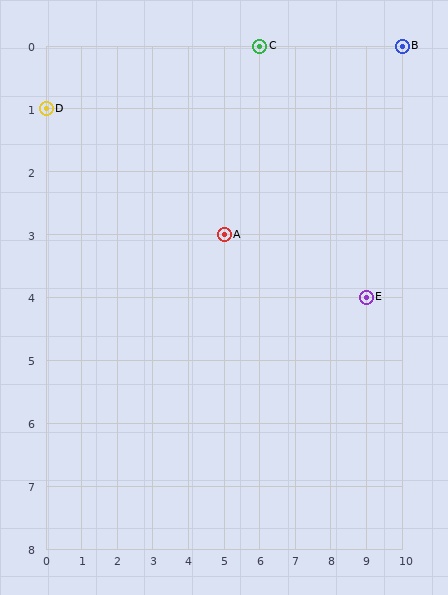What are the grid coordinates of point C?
Point C is at grid coordinates (6, 0).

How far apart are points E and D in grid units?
Points E and D are 9 columns and 3 rows apart (about 9.5 grid units diagonally).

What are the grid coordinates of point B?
Point B is at grid coordinates (10, 0).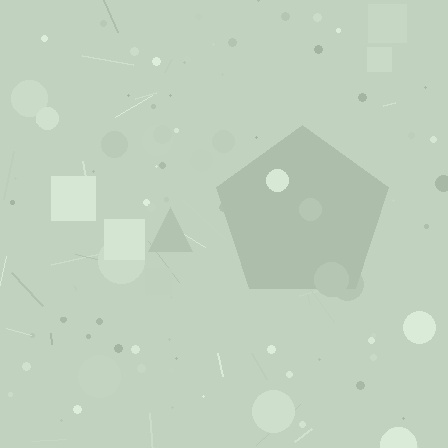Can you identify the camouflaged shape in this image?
The camouflaged shape is a pentagon.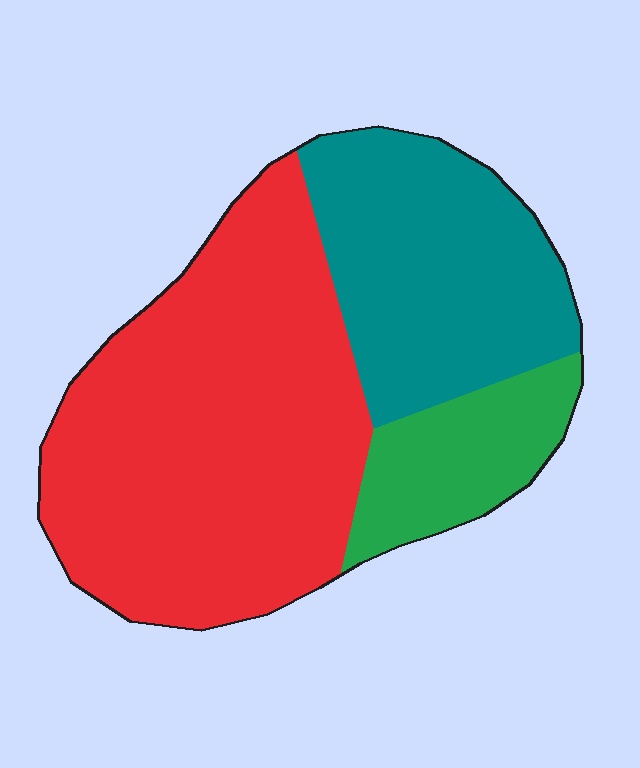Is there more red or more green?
Red.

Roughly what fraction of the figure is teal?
Teal covers 30% of the figure.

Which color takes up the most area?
Red, at roughly 55%.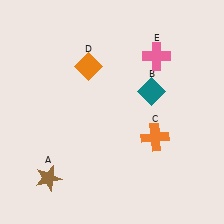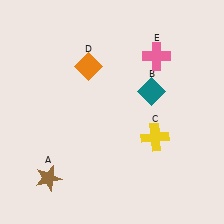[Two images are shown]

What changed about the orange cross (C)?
In Image 1, C is orange. In Image 2, it changed to yellow.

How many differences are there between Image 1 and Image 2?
There is 1 difference between the two images.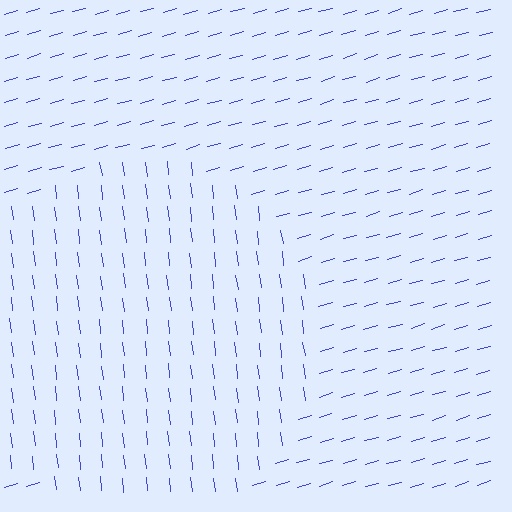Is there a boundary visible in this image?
Yes, there is a texture boundary formed by a change in line orientation.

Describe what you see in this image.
The image is filled with small blue line segments. A circle region in the image has lines oriented differently from the surrounding lines, creating a visible texture boundary.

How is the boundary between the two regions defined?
The boundary is defined purely by a change in line orientation (approximately 81 degrees difference). All lines are the same color and thickness.